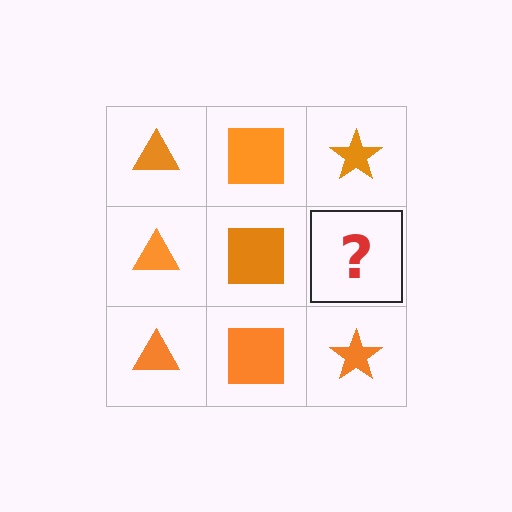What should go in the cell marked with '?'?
The missing cell should contain an orange star.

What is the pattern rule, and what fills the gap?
The rule is that each column has a consistent shape. The gap should be filled with an orange star.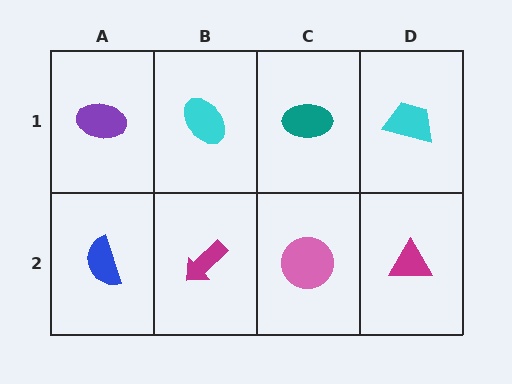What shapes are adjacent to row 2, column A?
A purple ellipse (row 1, column A), a magenta arrow (row 2, column B).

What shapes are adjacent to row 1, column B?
A magenta arrow (row 2, column B), a purple ellipse (row 1, column A), a teal ellipse (row 1, column C).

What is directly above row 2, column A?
A purple ellipse.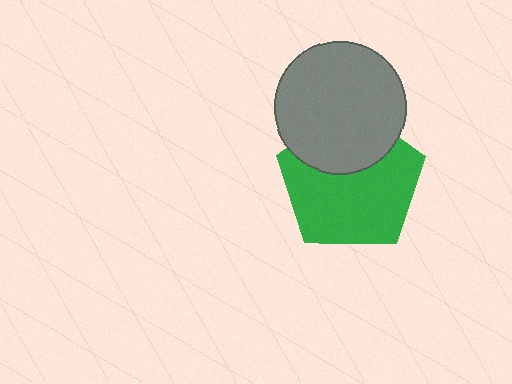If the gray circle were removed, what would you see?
You would see the complete green pentagon.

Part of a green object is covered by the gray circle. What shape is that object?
It is a pentagon.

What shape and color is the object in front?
The object in front is a gray circle.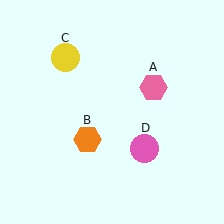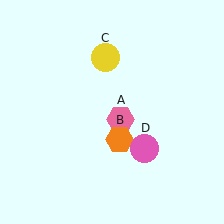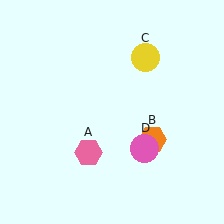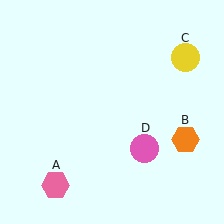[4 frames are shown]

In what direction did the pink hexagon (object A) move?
The pink hexagon (object A) moved down and to the left.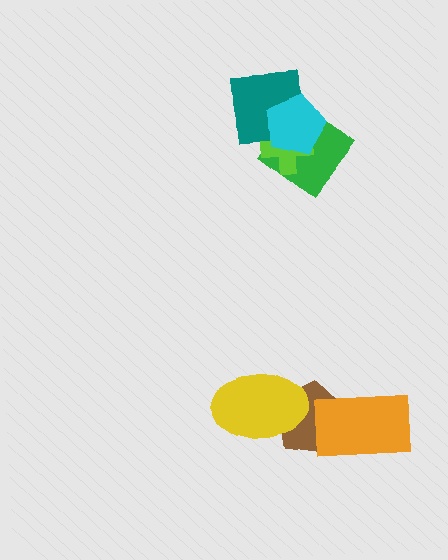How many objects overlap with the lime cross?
3 objects overlap with the lime cross.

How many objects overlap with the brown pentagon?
2 objects overlap with the brown pentagon.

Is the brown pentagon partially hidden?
Yes, it is partially covered by another shape.